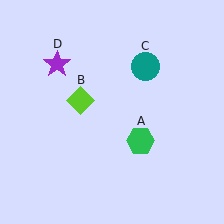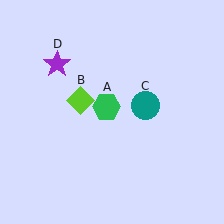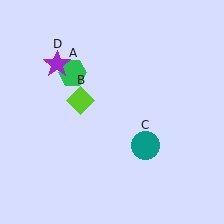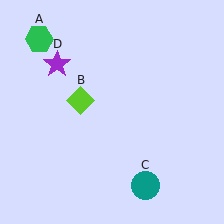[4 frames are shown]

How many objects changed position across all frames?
2 objects changed position: green hexagon (object A), teal circle (object C).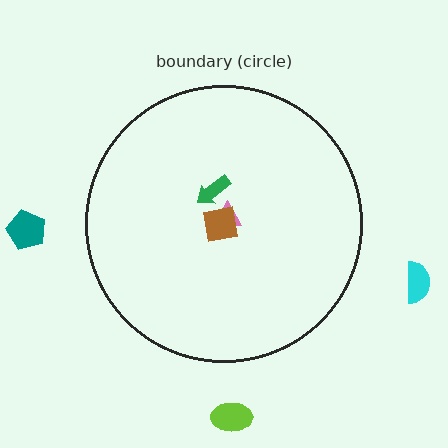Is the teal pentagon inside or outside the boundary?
Outside.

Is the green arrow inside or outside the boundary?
Inside.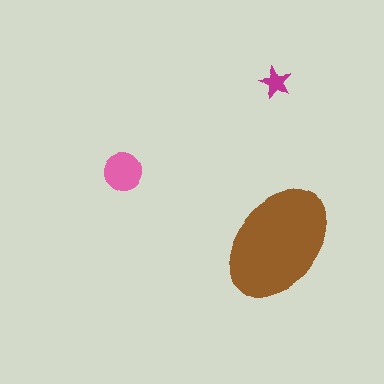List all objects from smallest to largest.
The magenta star, the pink circle, the brown ellipse.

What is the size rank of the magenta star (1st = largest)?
3rd.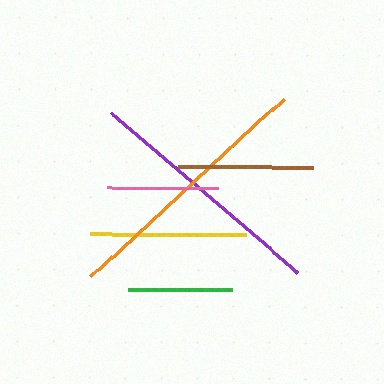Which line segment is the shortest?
The green line is the shortest at approximately 104 pixels.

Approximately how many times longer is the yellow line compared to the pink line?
The yellow line is approximately 1.4 times the length of the pink line.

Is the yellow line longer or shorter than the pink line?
The yellow line is longer than the pink line.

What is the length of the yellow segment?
The yellow segment is approximately 156 pixels long.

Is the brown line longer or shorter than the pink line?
The brown line is longer than the pink line.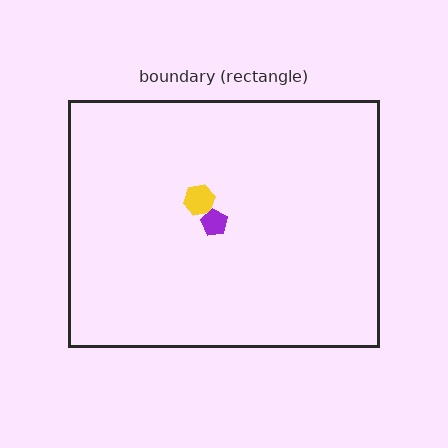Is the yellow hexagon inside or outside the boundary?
Inside.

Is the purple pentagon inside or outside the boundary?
Inside.